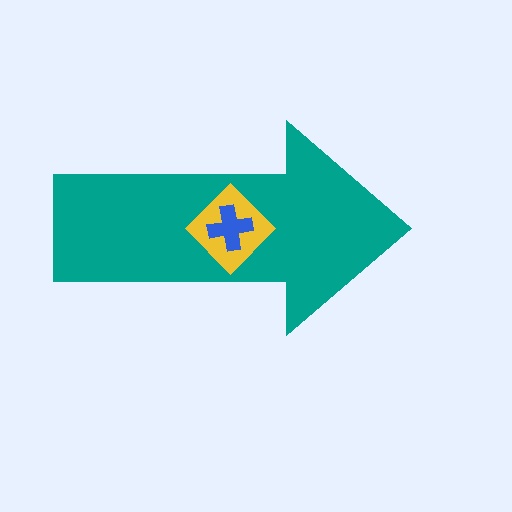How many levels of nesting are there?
3.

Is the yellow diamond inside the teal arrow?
Yes.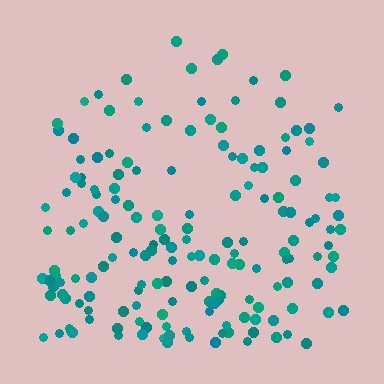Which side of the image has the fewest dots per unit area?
The top.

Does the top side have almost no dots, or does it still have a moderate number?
Still a moderate number, just noticeably fewer than the bottom.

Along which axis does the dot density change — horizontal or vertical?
Vertical.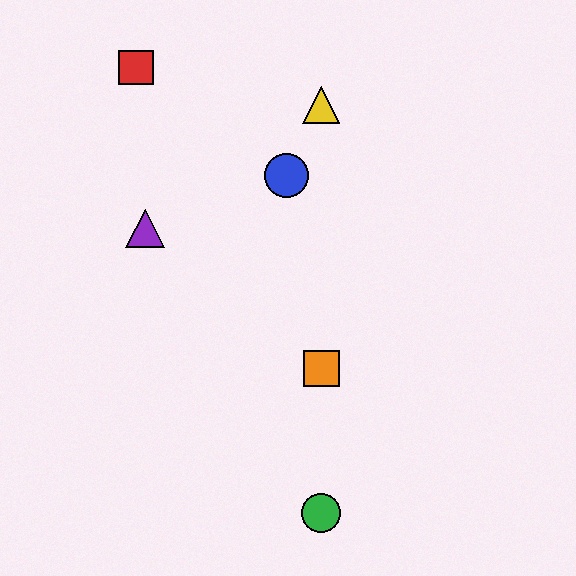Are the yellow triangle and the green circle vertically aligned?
Yes, both are at x≈321.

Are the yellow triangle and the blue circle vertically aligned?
No, the yellow triangle is at x≈321 and the blue circle is at x≈287.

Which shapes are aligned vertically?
The green circle, the yellow triangle, the orange square are aligned vertically.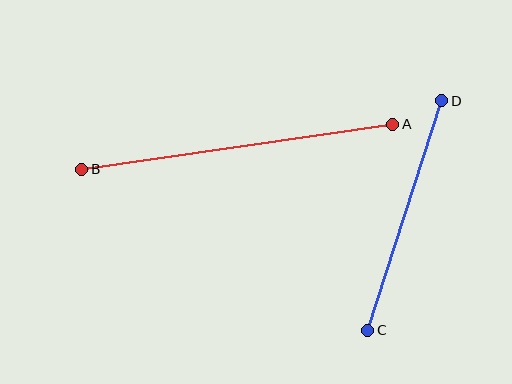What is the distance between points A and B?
The distance is approximately 315 pixels.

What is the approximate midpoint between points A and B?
The midpoint is at approximately (237, 147) pixels.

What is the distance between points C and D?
The distance is approximately 242 pixels.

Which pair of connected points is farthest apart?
Points A and B are farthest apart.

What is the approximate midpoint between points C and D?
The midpoint is at approximately (405, 215) pixels.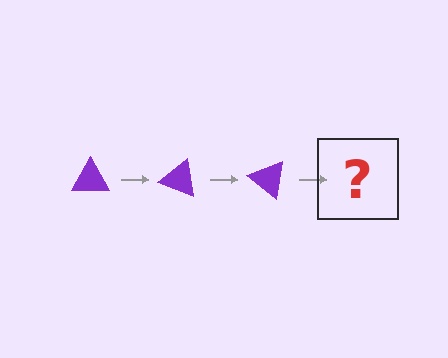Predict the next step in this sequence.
The next step is a purple triangle rotated 60 degrees.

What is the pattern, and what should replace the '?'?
The pattern is that the triangle rotates 20 degrees each step. The '?' should be a purple triangle rotated 60 degrees.